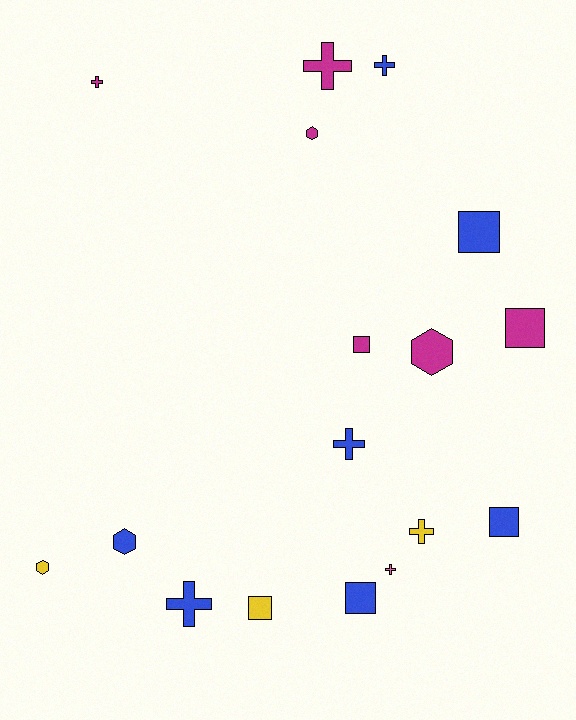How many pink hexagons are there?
There are no pink hexagons.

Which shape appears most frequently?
Cross, with 7 objects.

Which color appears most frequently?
Blue, with 7 objects.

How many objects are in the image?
There are 17 objects.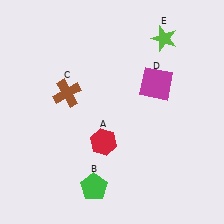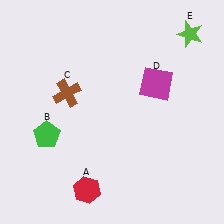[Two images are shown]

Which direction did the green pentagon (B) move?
The green pentagon (B) moved up.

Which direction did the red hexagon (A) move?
The red hexagon (A) moved down.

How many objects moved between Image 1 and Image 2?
3 objects moved between the two images.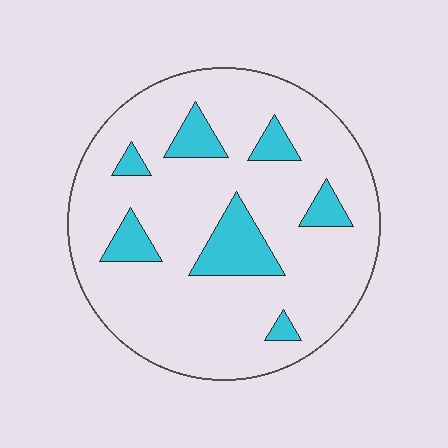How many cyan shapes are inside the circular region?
7.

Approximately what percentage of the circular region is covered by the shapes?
Approximately 15%.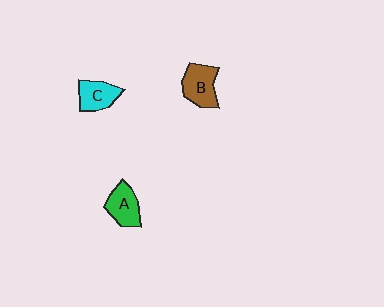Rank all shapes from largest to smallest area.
From largest to smallest: B (brown), A (green), C (cyan).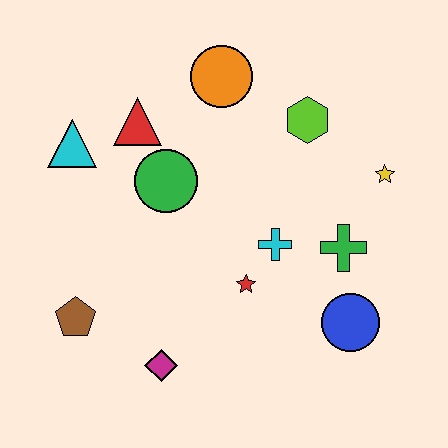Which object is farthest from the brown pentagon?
The yellow star is farthest from the brown pentagon.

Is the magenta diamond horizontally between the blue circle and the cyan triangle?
Yes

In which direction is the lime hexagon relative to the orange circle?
The lime hexagon is to the right of the orange circle.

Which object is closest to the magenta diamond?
The brown pentagon is closest to the magenta diamond.